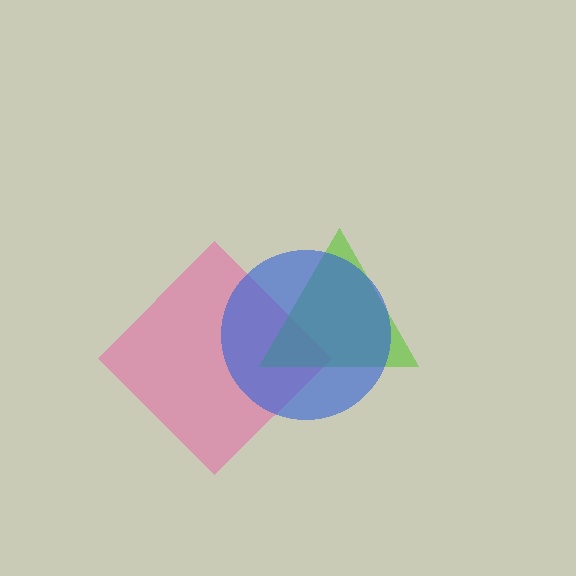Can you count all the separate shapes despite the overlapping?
Yes, there are 3 separate shapes.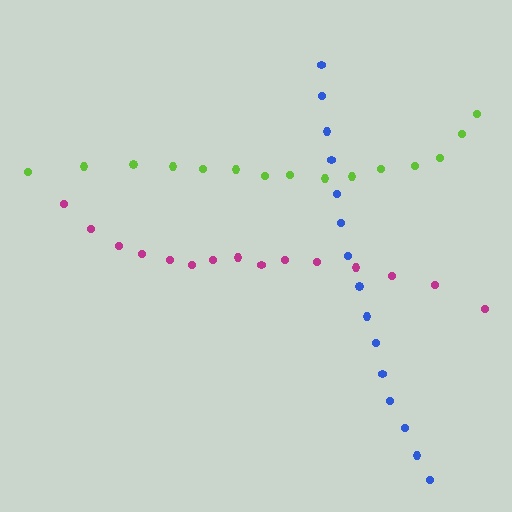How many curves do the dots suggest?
There are 3 distinct paths.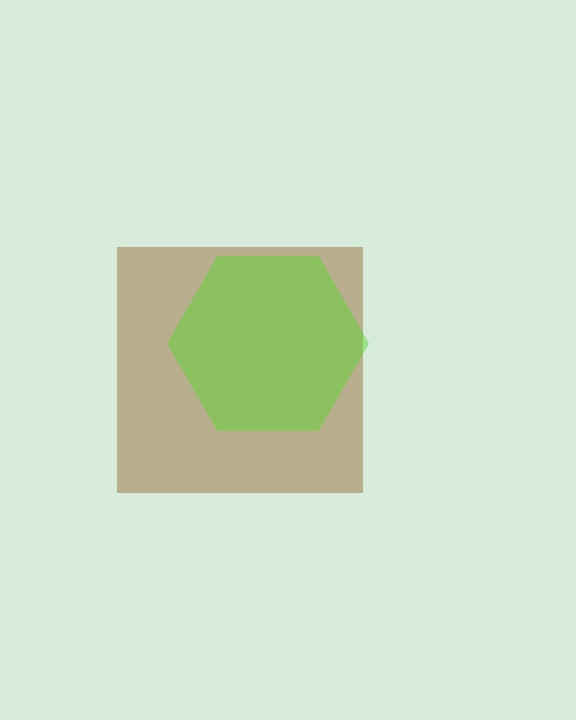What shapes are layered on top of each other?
The layered shapes are: a brown square, a lime hexagon.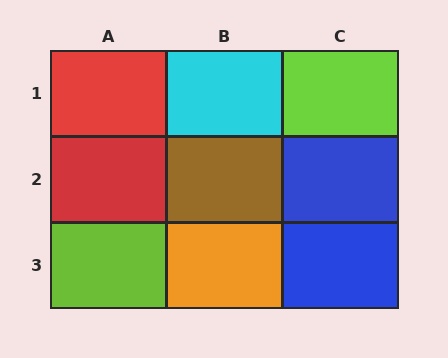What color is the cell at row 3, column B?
Orange.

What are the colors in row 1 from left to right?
Red, cyan, lime.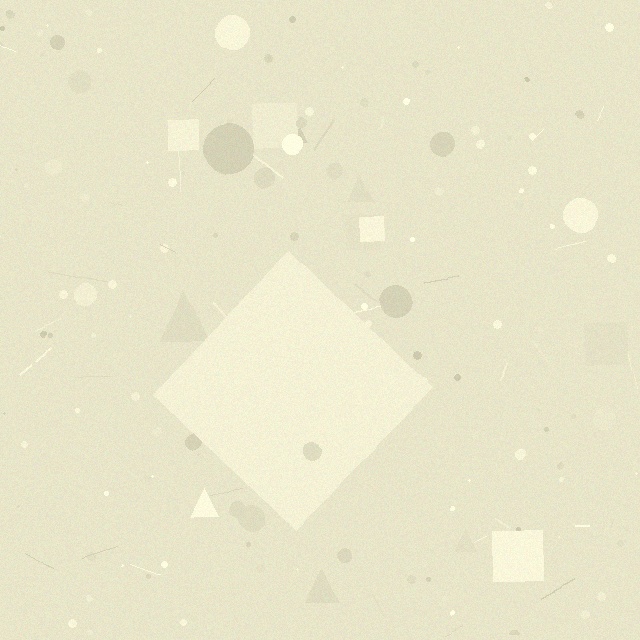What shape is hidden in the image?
A diamond is hidden in the image.